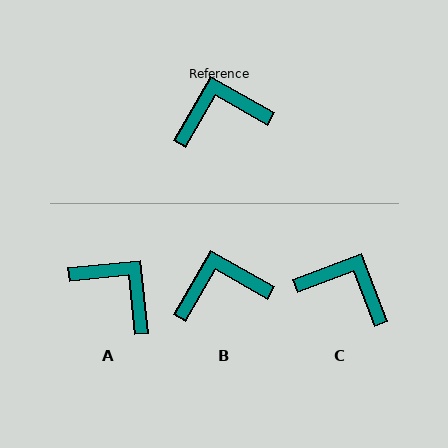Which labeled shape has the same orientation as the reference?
B.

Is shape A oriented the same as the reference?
No, it is off by about 54 degrees.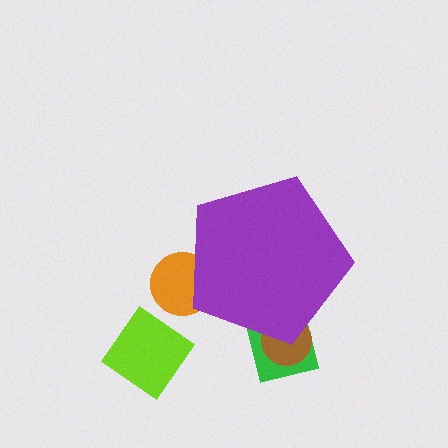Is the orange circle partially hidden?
Yes, the orange circle is partially hidden behind the purple pentagon.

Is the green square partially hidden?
Yes, the green square is partially hidden behind the purple pentagon.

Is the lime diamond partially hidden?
No, the lime diamond is fully visible.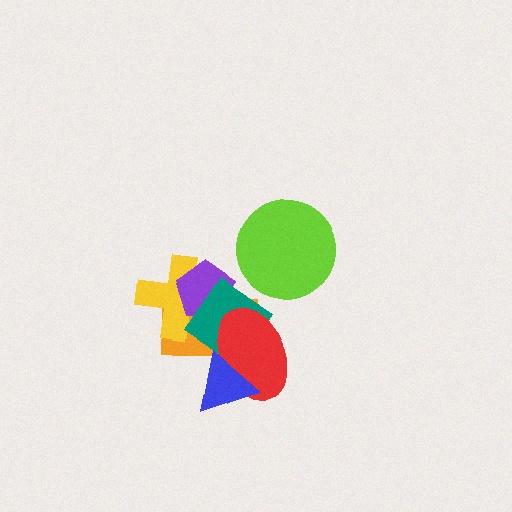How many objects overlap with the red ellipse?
3 objects overlap with the red ellipse.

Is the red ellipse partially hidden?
Yes, it is partially covered by another shape.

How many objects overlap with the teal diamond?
4 objects overlap with the teal diamond.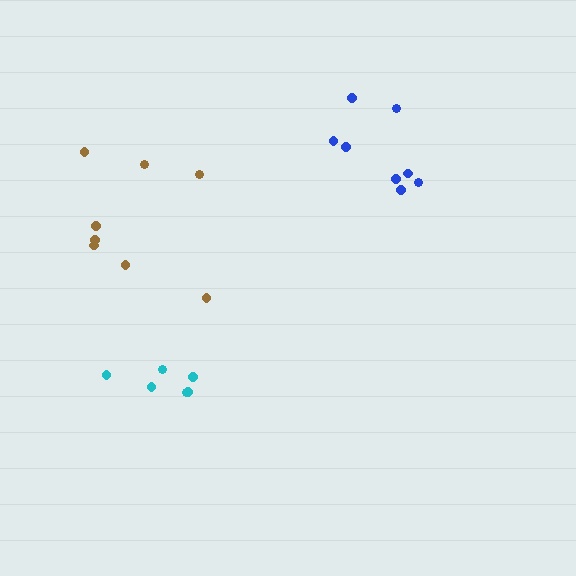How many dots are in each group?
Group 1: 8 dots, Group 2: 8 dots, Group 3: 6 dots (22 total).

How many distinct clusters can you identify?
There are 3 distinct clusters.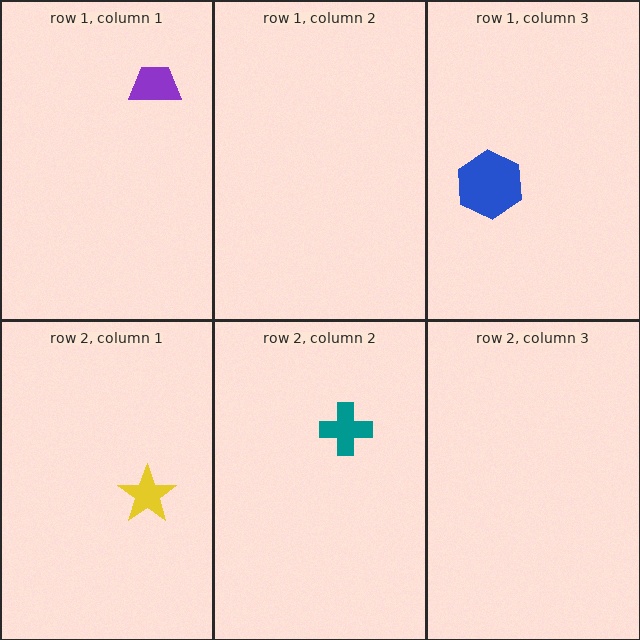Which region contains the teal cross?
The row 2, column 2 region.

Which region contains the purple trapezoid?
The row 1, column 1 region.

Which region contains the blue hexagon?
The row 1, column 3 region.